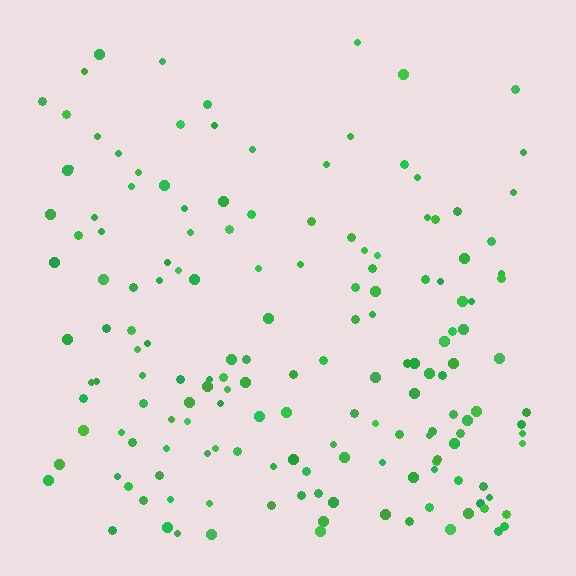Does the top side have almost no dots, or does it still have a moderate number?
Still a moderate number, just noticeably fewer than the bottom.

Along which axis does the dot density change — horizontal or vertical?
Vertical.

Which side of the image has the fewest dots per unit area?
The top.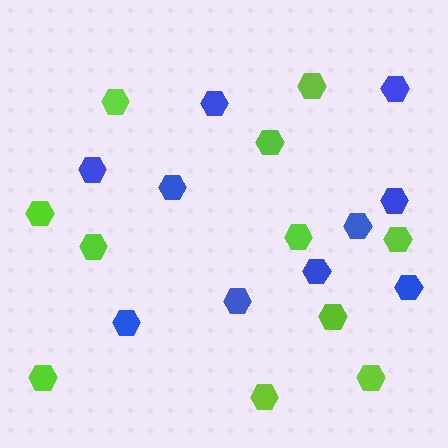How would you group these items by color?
There are 2 groups: one group of blue hexagons (10) and one group of lime hexagons (11).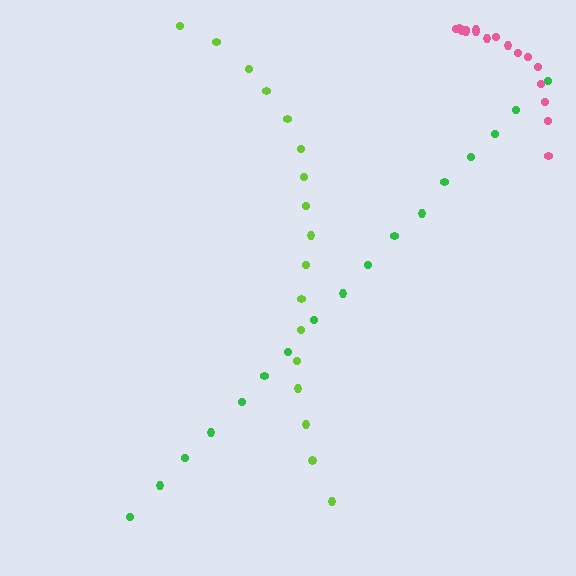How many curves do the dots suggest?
There are 3 distinct paths.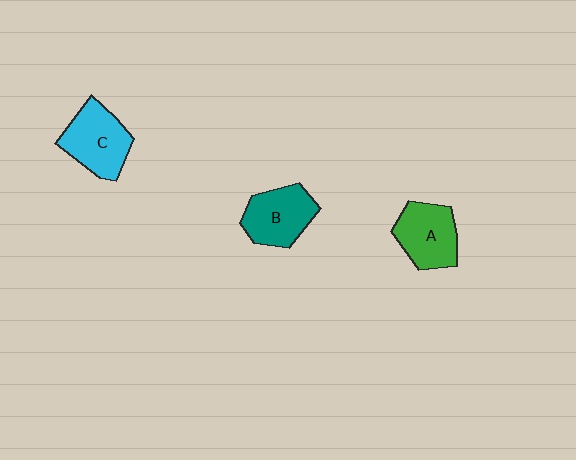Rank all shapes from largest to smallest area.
From largest to smallest: C (cyan), B (teal), A (green).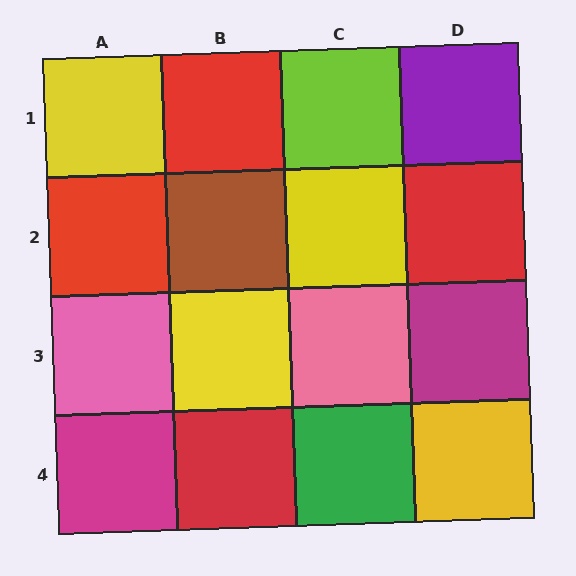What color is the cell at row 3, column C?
Pink.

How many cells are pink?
2 cells are pink.